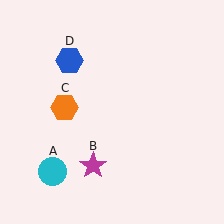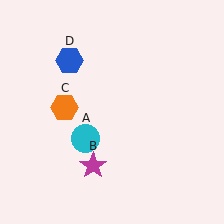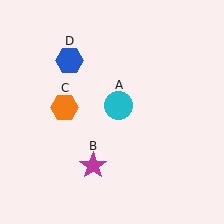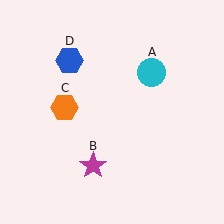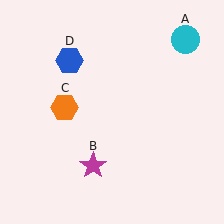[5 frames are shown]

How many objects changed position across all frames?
1 object changed position: cyan circle (object A).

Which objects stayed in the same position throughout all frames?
Magenta star (object B) and orange hexagon (object C) and blue hexagon (object D) remained stationary.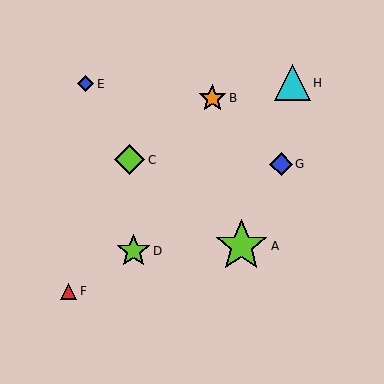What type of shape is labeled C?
Shape C is a lime diamond.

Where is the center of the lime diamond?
The center of the lime diamond is at (130, 160).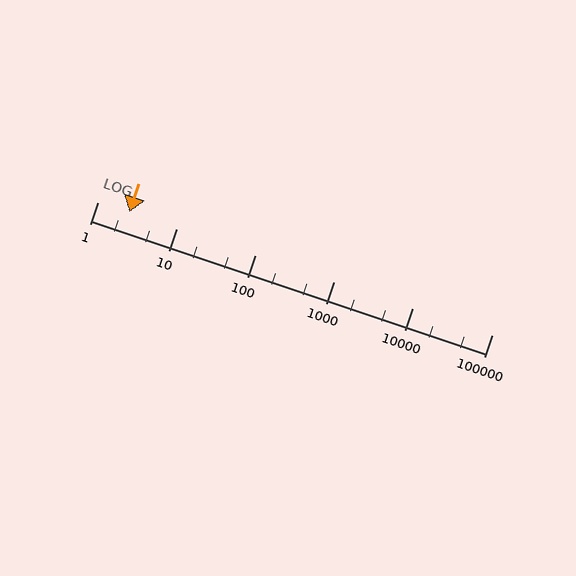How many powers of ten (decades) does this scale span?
The scale spans 5 decades, from 1 to 100000.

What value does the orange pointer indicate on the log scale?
The pointer indicates approximately 2.5.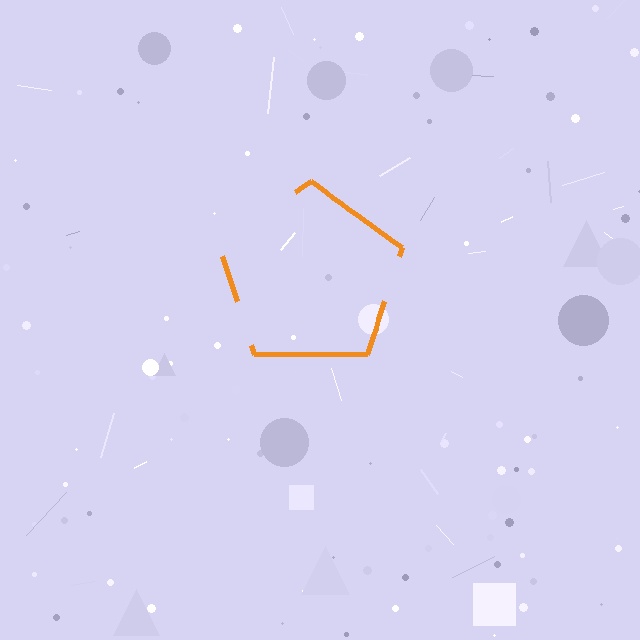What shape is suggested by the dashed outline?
The dashed outline suggests a pentagon.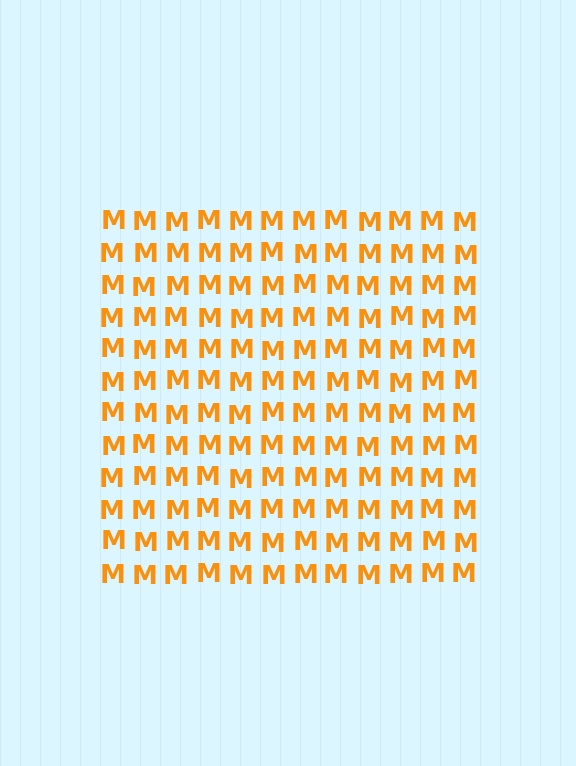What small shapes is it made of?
It is made of small letter M's.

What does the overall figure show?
The overall figure shows a square.